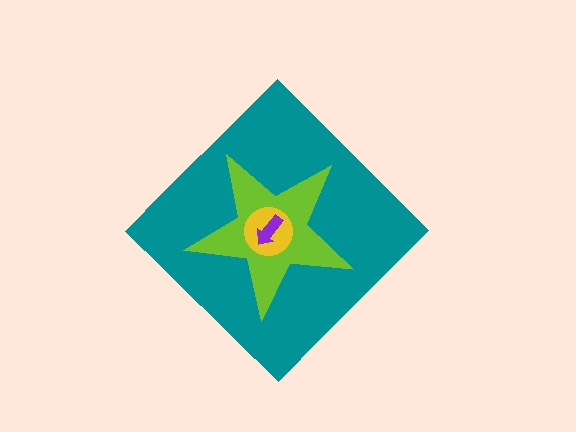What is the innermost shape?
The purple arrow.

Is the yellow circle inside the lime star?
Yes.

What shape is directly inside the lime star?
The yellow circle.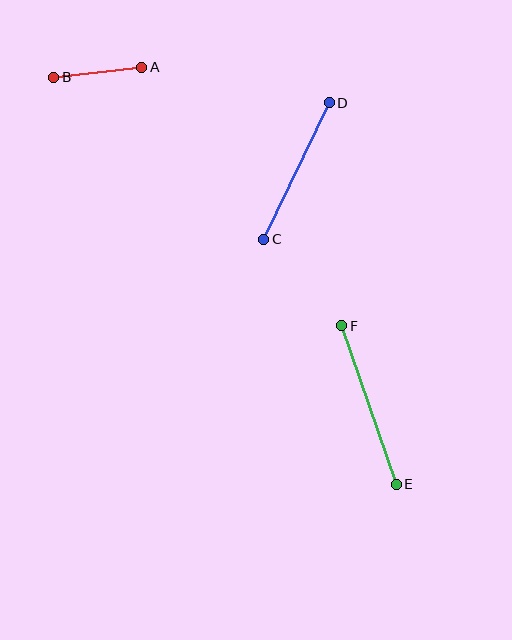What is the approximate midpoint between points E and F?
The midpoint is at approximately (369, 405) pixels.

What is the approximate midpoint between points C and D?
The midpoint is at approximately (296, 171) pixels.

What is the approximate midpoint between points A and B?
The midpoint is at approximately (98, 72) pixels.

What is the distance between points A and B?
The distance is approximately 89 pixels.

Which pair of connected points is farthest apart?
Points E and F are farthest apart.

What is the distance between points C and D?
The distance is approximately 152 pixels.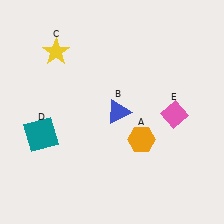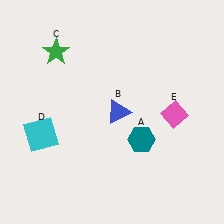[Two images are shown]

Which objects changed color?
A changed from orange to teal. C changed from yellow to green. D changed from teal to cyan.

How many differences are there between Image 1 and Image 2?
There are 3 differences between the two images.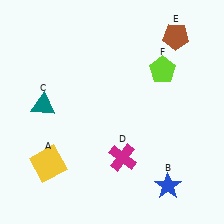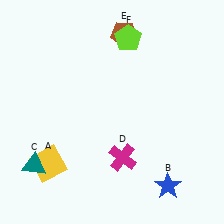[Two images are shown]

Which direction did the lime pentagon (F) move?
The lime pentagon (F) moved left.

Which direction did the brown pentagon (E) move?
The brown pentagon (E) moved left.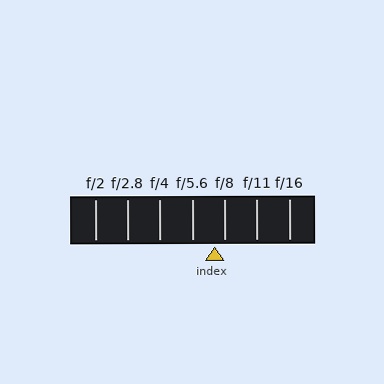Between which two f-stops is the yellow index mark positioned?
The index mark is between f/5.6 and f/8.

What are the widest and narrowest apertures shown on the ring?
The widest aperture shown is f/2 and the narrowest is f/16.